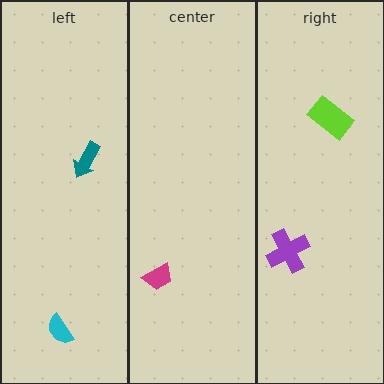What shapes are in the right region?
The lime rectangle, the purple cross.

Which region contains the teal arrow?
The left region.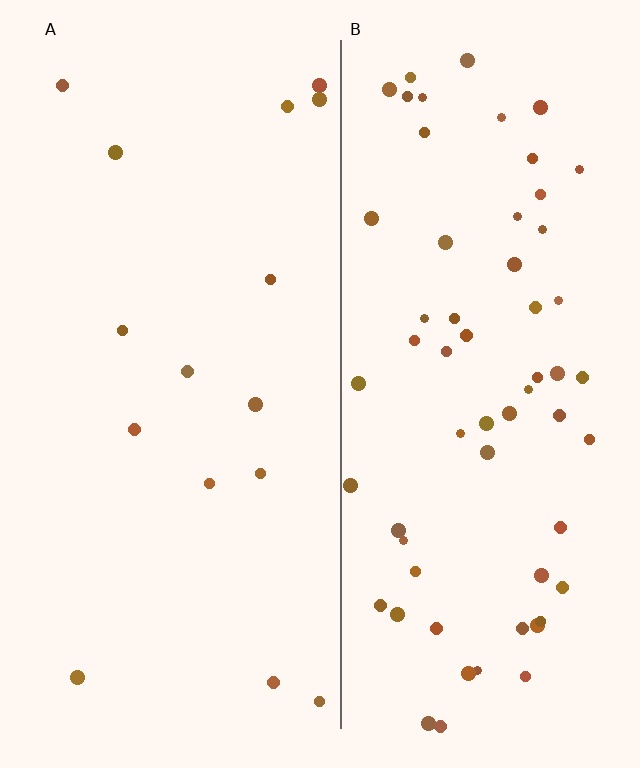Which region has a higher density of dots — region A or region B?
B (the right).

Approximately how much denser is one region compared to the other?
Approximately 4.0× — region B over region A.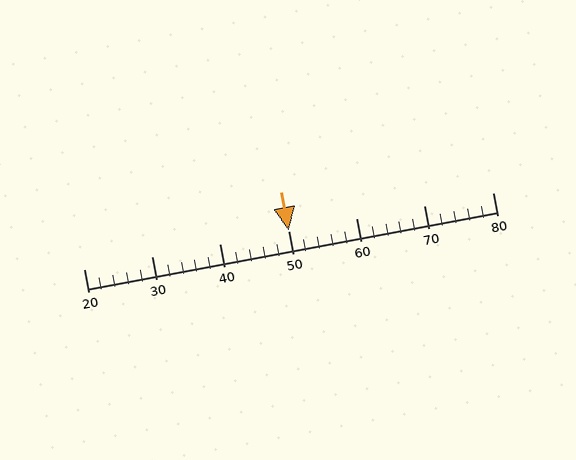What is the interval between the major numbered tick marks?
The major tick marks are spaced 10 units apart.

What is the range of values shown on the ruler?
The ruler shows values from 20 to 80.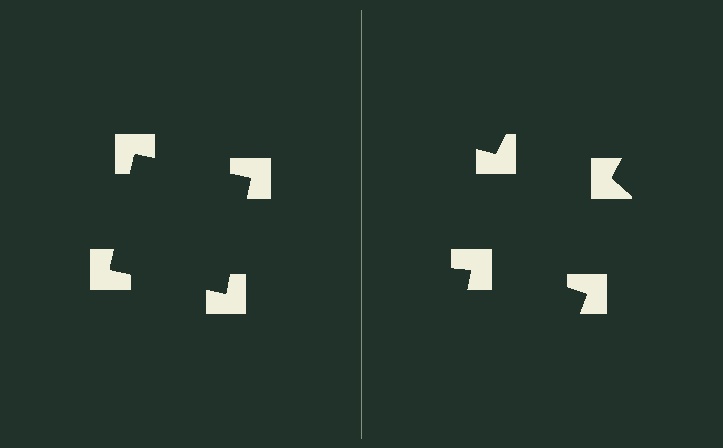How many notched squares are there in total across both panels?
8 — 4 on each side.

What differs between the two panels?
The notched squares are positioned identically on both sides; only the wedge orientations differ. On the left they align to a square; on the right they are misaligned.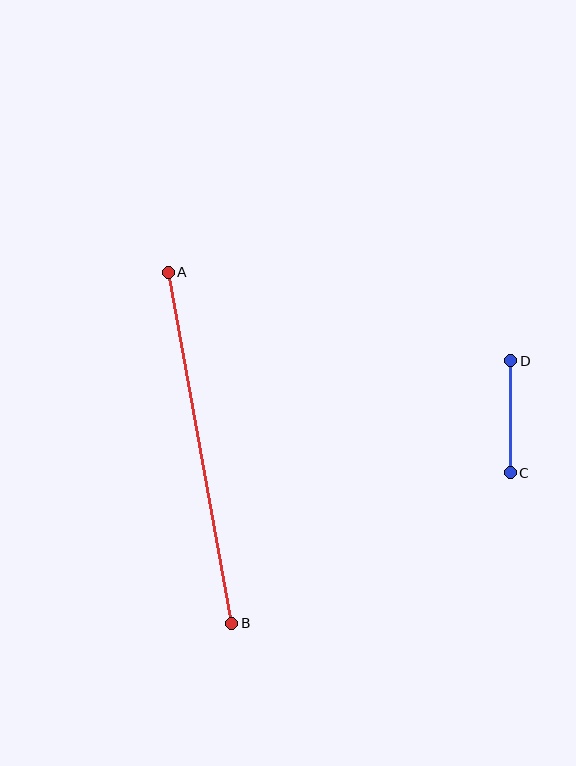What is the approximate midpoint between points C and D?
The midpoint is at approximately (511, 417) pixels.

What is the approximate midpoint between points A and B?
The midpoint is at approximately (200, 448) pixels.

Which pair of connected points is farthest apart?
Points A and B are farthest apart.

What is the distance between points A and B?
The distance is approximately 357 pixels.